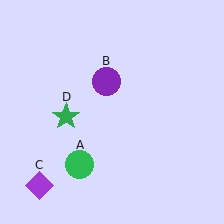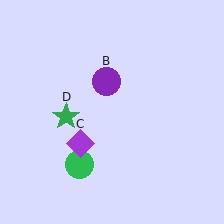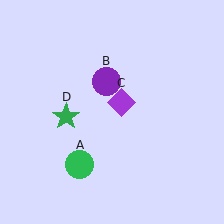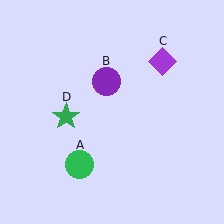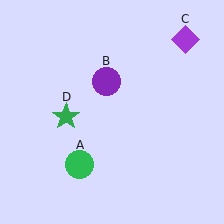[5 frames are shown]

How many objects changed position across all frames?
1 object changed position: purple diamond (object C).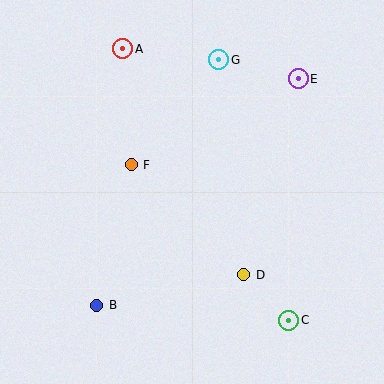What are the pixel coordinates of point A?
Point A is at (123, 49).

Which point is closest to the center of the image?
Point F at (131, 165) is closest to the center.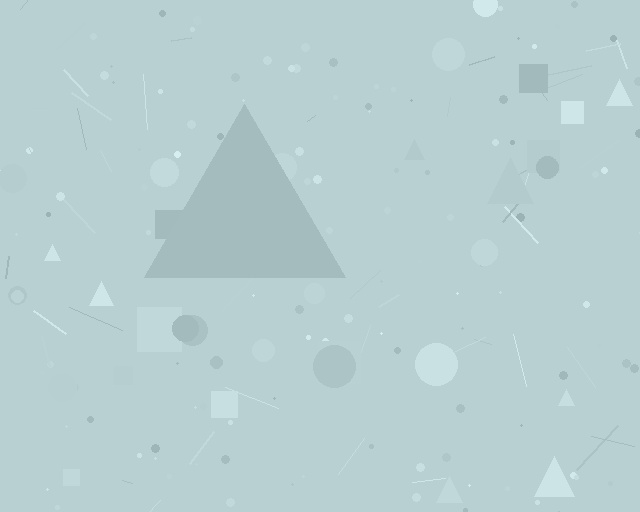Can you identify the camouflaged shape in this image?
The camouflaged shape is a triangle.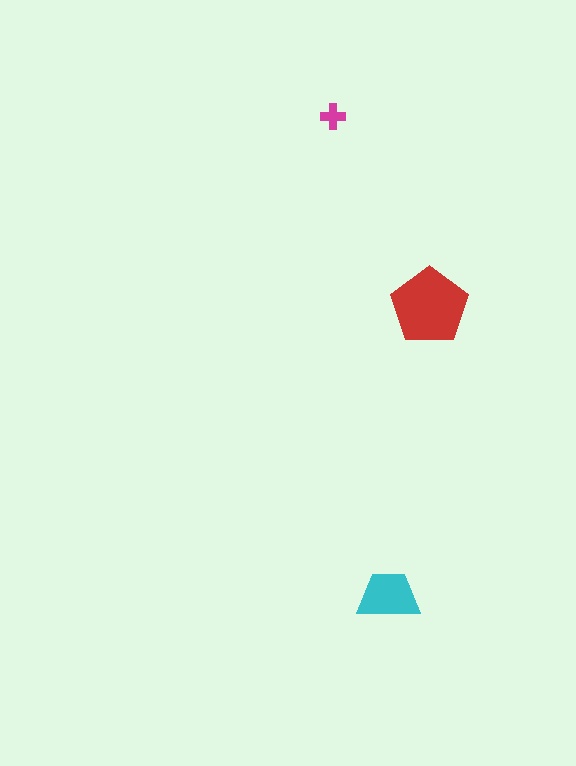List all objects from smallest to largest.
The magenta cross, the cyan trapezoid, the red pentagon.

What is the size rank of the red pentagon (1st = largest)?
1st.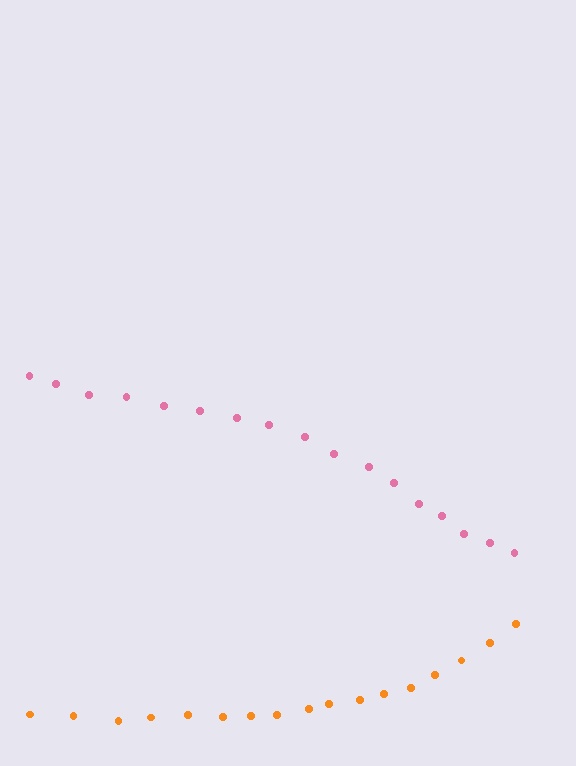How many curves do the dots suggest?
There are 2 distinct paths.